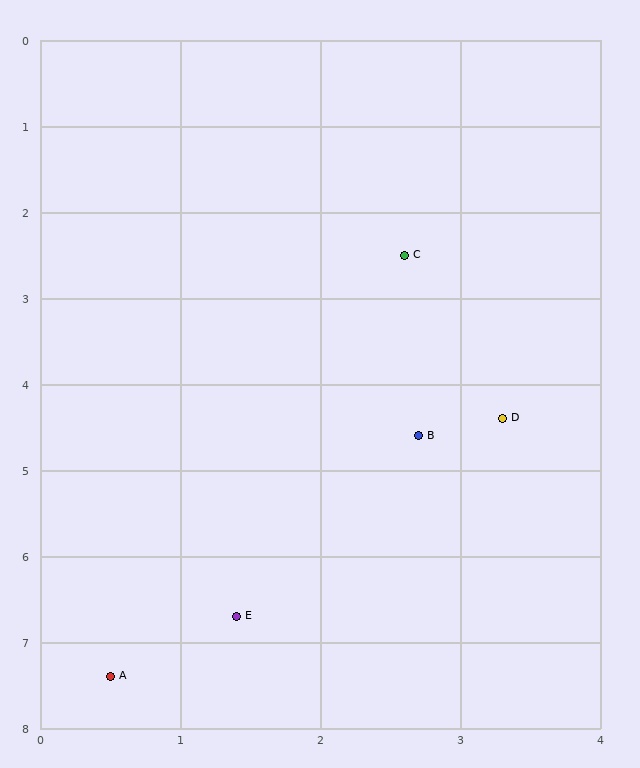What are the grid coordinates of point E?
Point E is at approximately (1.4, 6.7).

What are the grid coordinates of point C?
Point C is at approximately (2.6, 2.5).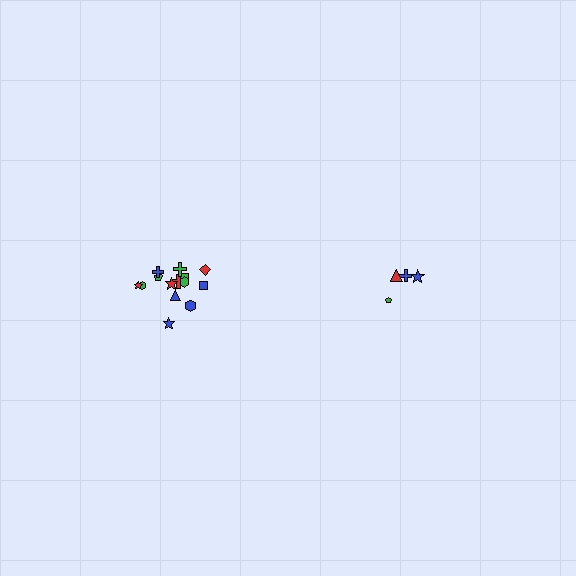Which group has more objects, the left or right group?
The left group.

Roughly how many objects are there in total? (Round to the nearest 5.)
Roughly 20 objects in total.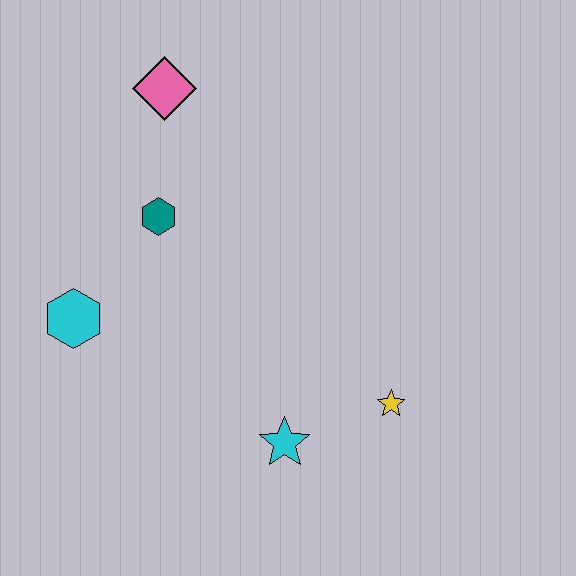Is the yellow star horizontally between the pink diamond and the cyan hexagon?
No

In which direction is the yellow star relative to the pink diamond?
The yellow star is below the pink diamond.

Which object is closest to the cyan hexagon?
The teal hexagon is closest to the cyan hexagon.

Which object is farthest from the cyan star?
The pink diamond is farthest from the cyan star.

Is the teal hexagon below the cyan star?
No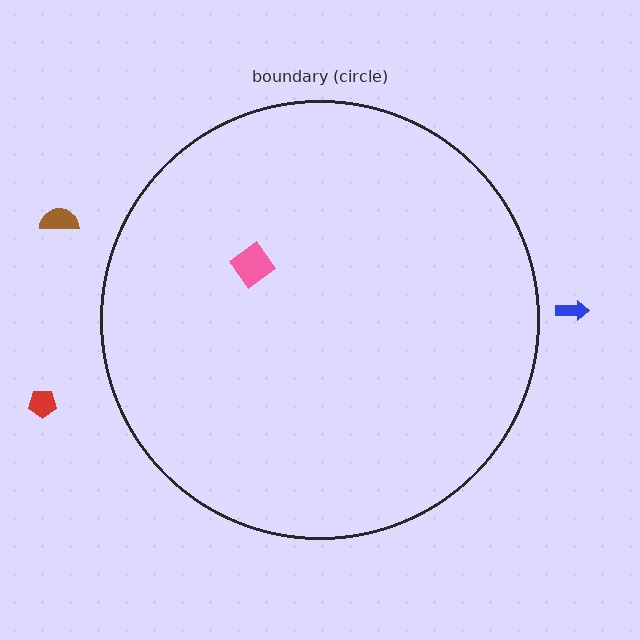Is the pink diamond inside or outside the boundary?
Inside.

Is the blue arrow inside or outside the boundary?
Outside.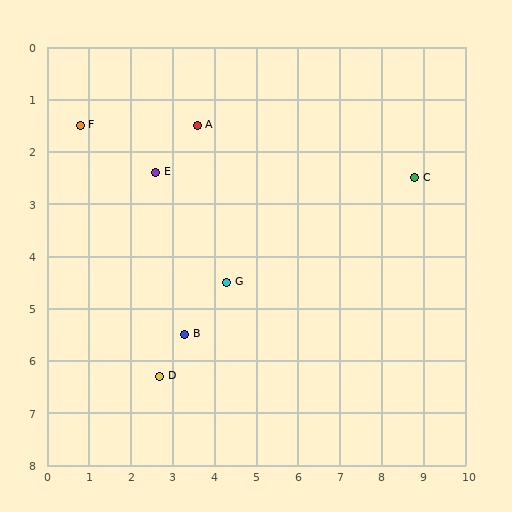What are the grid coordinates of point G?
Point G is at approximately (4.3, 4.5).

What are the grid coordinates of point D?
Point D is at approximately (2.7, 6.3).